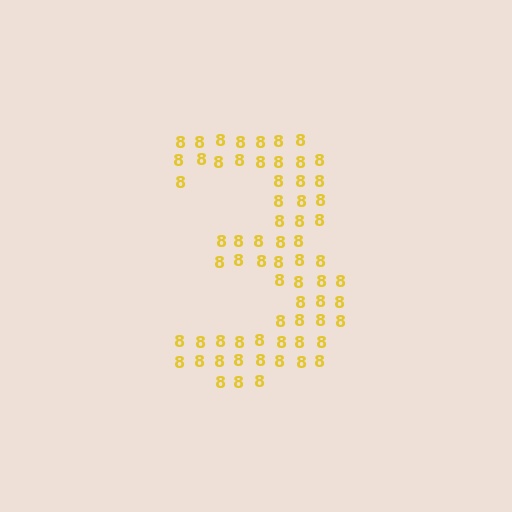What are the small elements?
The small elements are digit 8's.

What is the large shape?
The large shape is the digit 3.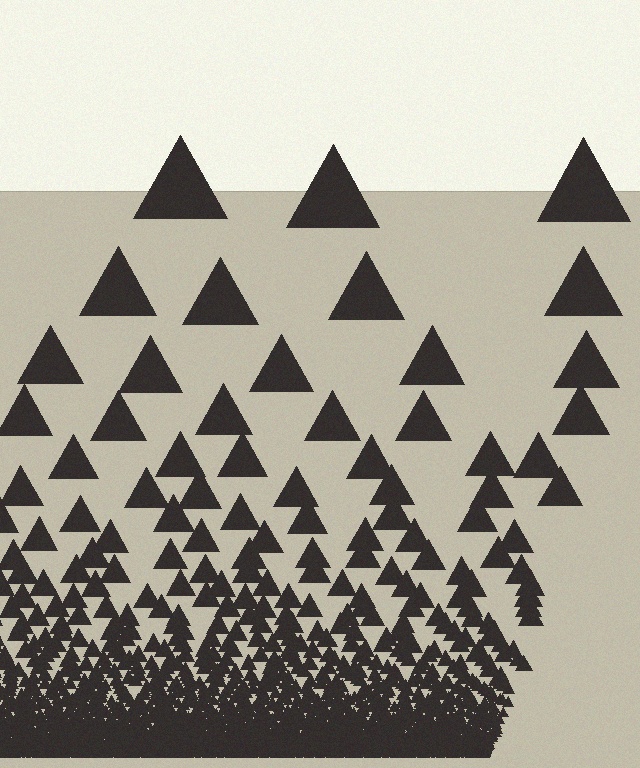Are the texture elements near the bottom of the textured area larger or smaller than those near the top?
Smaller. The gradient is inverted — elements near the bottom are smaller and denser.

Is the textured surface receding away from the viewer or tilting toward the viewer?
The surface appears to tilt toward the viewer. Texture elements get larger and sparser toward the top.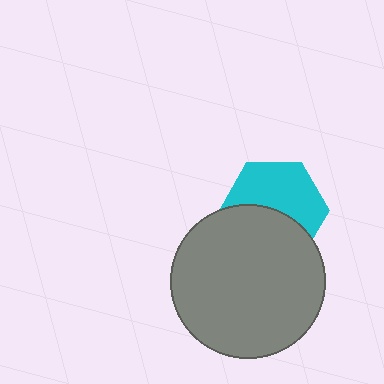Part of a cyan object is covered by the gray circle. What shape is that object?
It is a hexagon.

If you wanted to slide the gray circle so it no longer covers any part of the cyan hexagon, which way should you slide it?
Slide it down — that is the most direct way to separate the two shapes.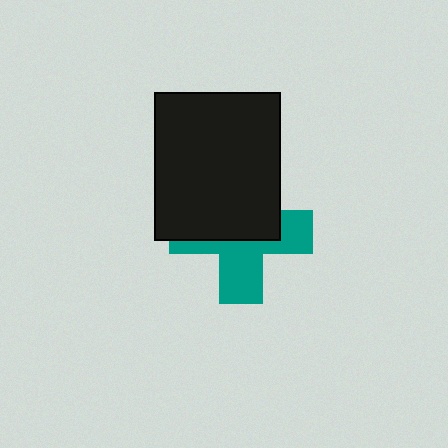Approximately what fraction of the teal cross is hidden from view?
Roughly 54% of the teal cross is hidden behind the black rectangle.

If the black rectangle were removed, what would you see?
You would see the complete teal cross.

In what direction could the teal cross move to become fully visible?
The teal cross could move down. That would shift it out from behind the black rectangle entirely.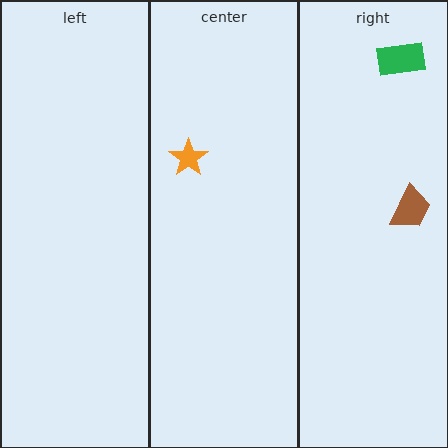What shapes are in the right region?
The brown trapezoid, the green rectangle.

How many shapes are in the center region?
1.